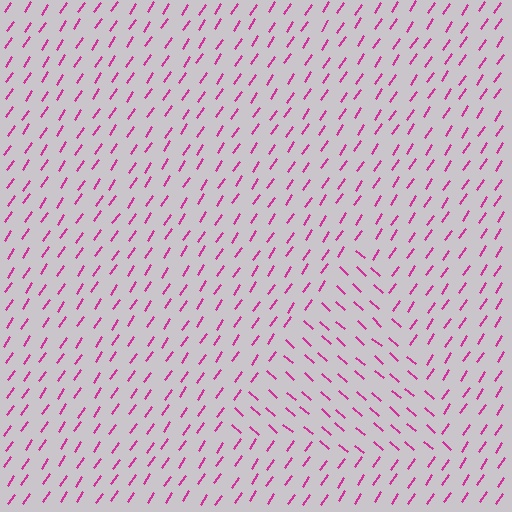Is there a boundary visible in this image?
Yes, there is a texture boundary formed by a change in line orientation.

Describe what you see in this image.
The image is filled with small magenta line segments. A triangle region in the image has lines oriented differently from the surrounding lines, creating a visible texture boundary.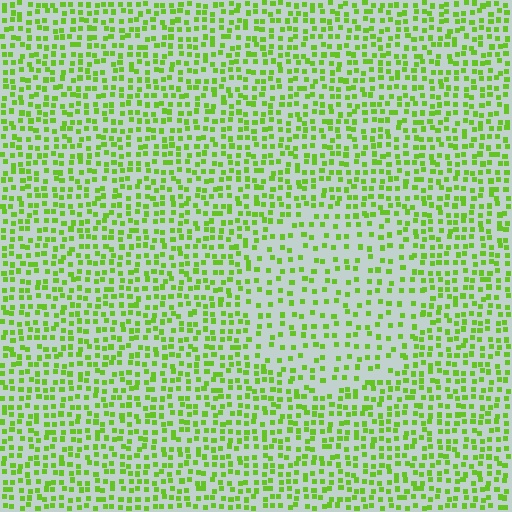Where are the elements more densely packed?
The elements are more densely packed outside the circle boundary.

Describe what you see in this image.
The image contains small lime elements arranged at two different densities. A circle-shaped region is visible where the elements are less densely packed than the surrounding area.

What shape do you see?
I see a circle.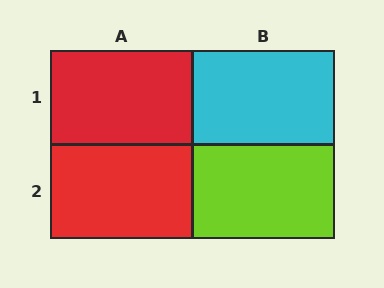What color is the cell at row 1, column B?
Cyan.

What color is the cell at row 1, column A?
Red.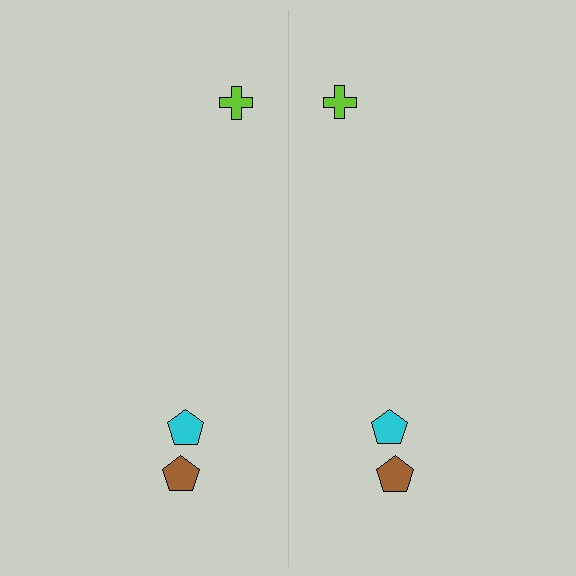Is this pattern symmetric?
Yes, this pattern has bilateral (reflection) symmetry.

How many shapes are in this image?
There are 6 shapes in this image.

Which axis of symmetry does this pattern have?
The pattern has a vertical axis of symmetry running through the center of the image.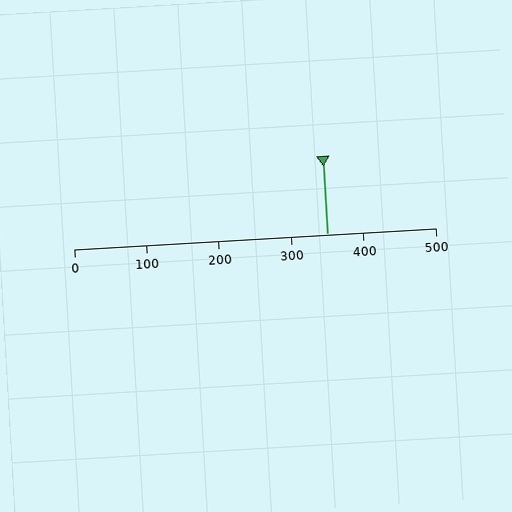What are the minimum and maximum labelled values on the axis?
The axis runs from 0 to 500.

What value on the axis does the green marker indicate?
The marker indicates approximately 350.